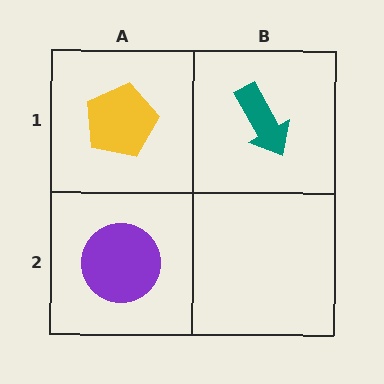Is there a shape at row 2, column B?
No, that cell is empty.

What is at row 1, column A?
A yellow pentagon.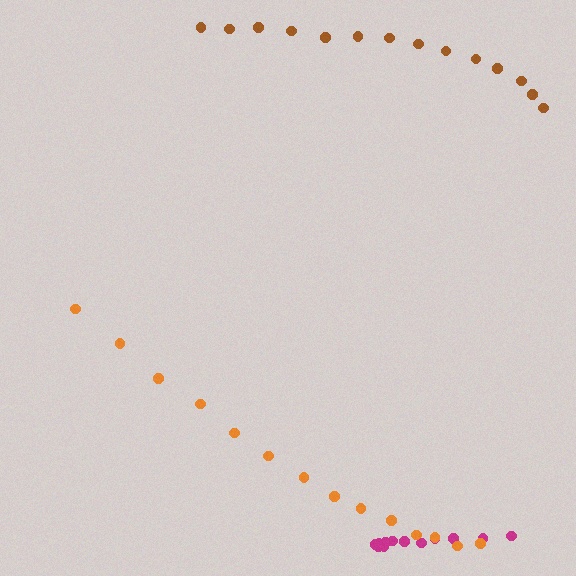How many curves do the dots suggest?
There are 3 distinct paths.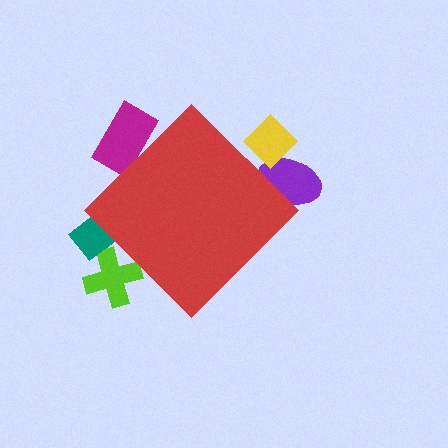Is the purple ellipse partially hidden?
Yes, the purple ellipse is partially hidden behind the red diamond.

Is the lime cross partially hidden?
Yes, the lime cross is partially hidden behind the red diamond.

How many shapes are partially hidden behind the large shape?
5 shapes are partially hidden.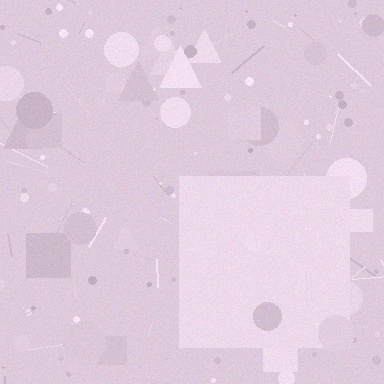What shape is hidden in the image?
A square is hidden in the image.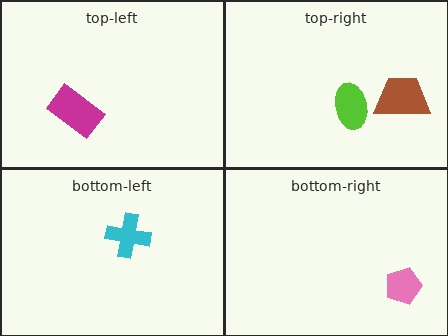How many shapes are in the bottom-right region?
1.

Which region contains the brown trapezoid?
The top-right region.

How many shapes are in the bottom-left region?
1.